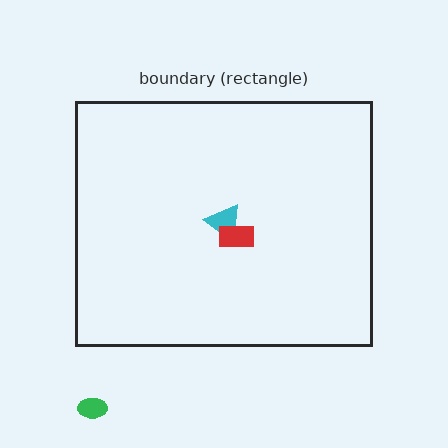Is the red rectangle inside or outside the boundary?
Inside.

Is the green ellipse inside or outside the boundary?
Outside.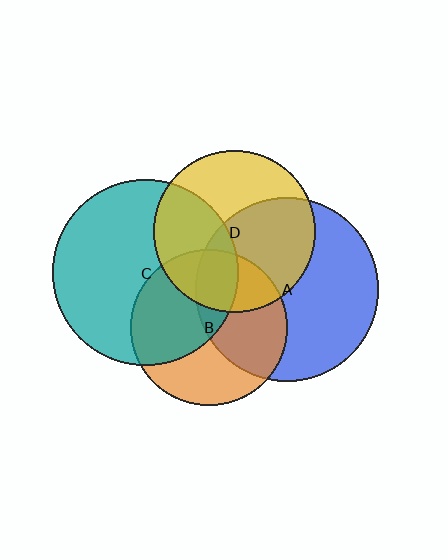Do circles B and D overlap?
Yes.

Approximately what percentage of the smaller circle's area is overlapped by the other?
Approximately 25%.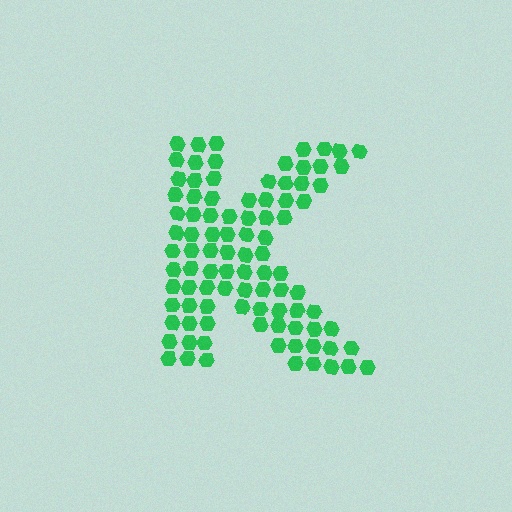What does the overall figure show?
The overall figure shows the letter K.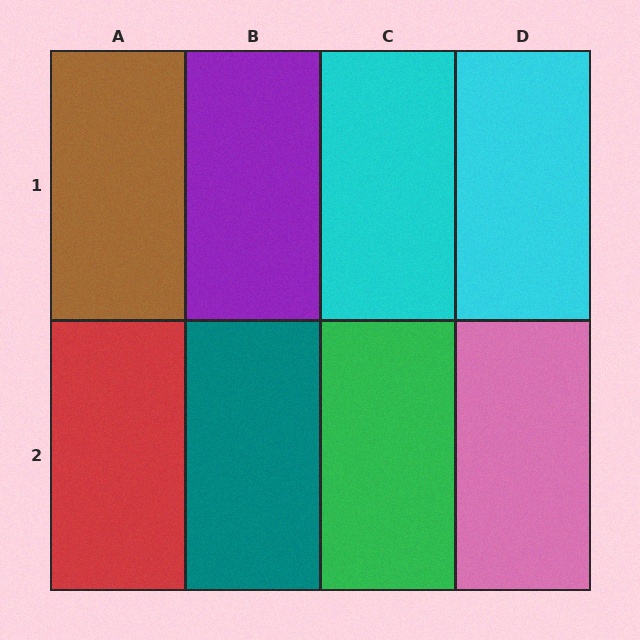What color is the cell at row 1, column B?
Purple.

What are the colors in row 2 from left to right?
Red, teal, green, pink.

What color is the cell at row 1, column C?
Cyan.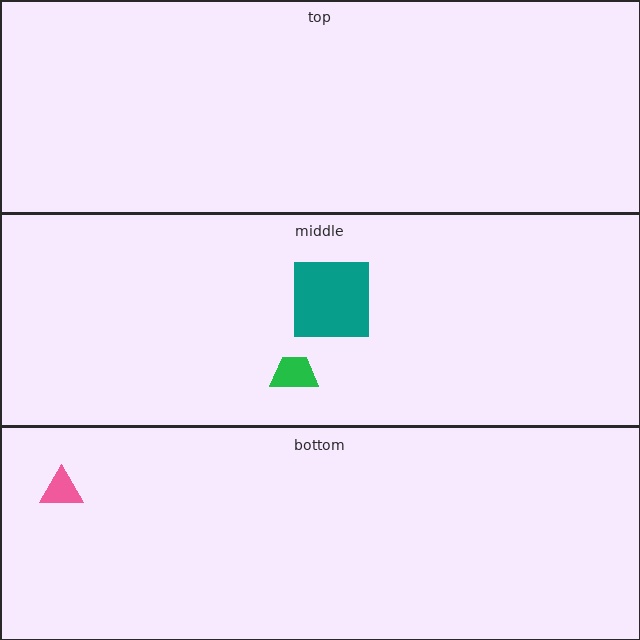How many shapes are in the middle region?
2.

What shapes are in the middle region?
The green trapezoid, the teal square.